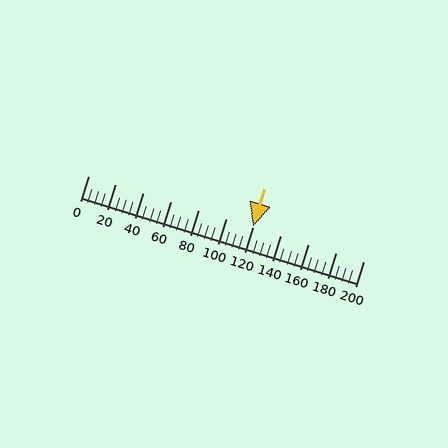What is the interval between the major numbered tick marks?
The major tick marks are spaced 20 units apart.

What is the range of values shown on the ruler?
The ruler shows values from 0 to 200.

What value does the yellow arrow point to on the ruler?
The yellow arrow points to approximately 120.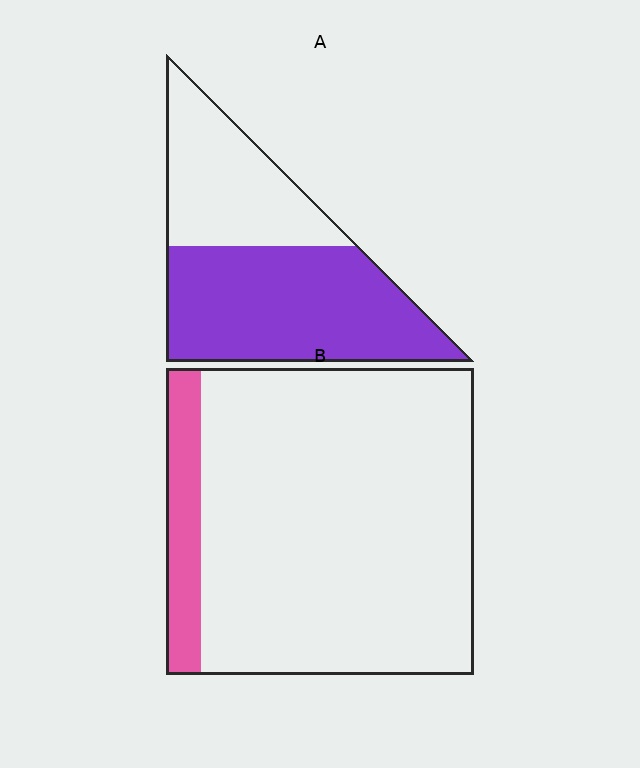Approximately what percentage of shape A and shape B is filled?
A is approximately 60% and B is approximately 10%.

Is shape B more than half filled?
No.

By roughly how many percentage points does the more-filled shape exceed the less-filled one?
By roughly 50 percentage points (A over B).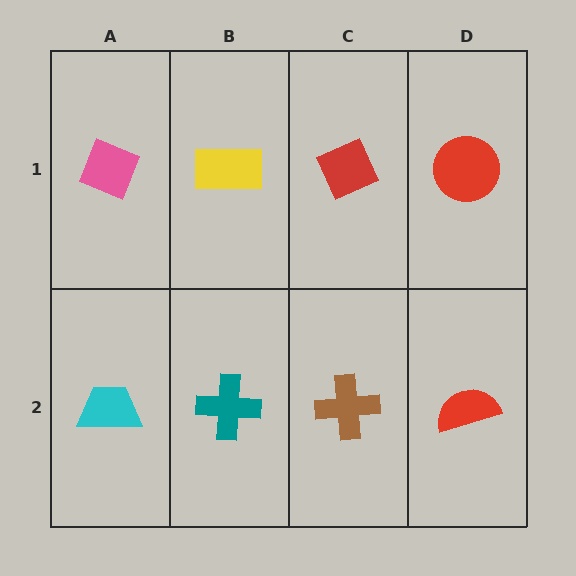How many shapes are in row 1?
4 shapes.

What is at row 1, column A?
A pink diamond.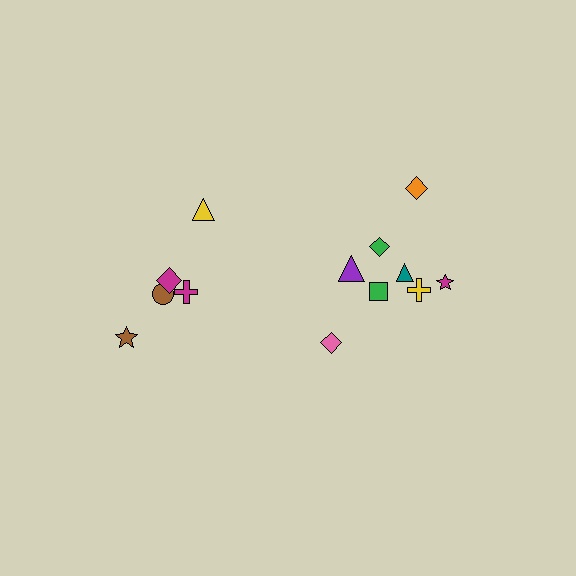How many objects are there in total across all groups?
There are 13 objects.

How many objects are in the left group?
There are 5 objects.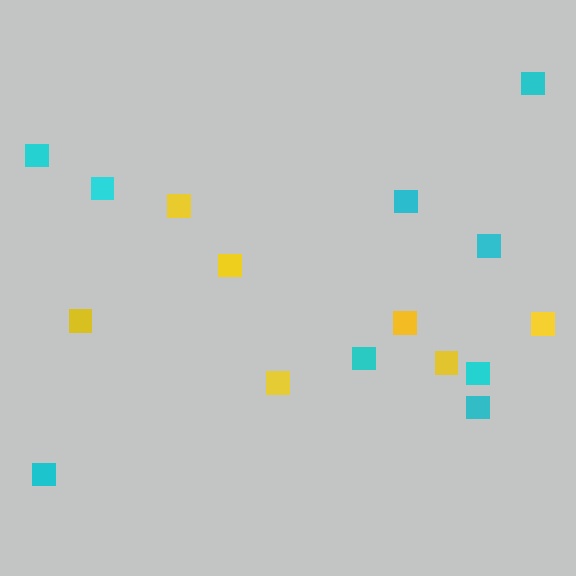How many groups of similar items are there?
There are 2 groups: one group of cyan squares (9) and one group of yellow squares (7).